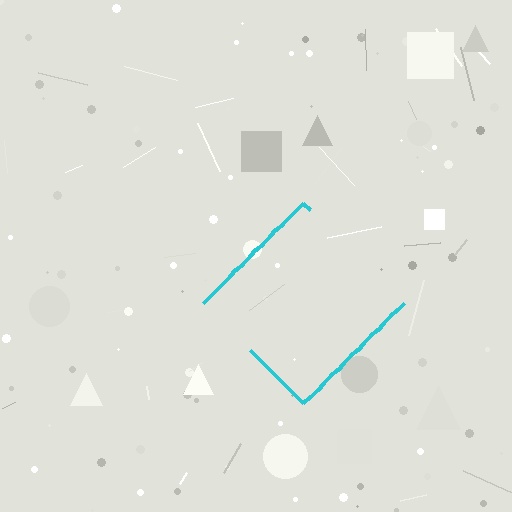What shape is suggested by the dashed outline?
The dashed outline suggests a diamond.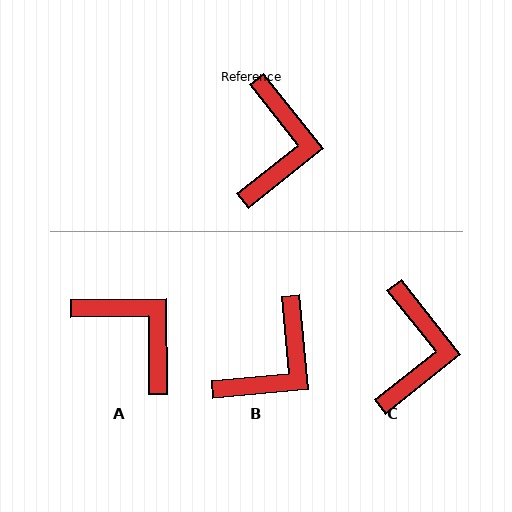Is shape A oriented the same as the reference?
No, it is off by about 52 degrees.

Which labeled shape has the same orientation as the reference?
C.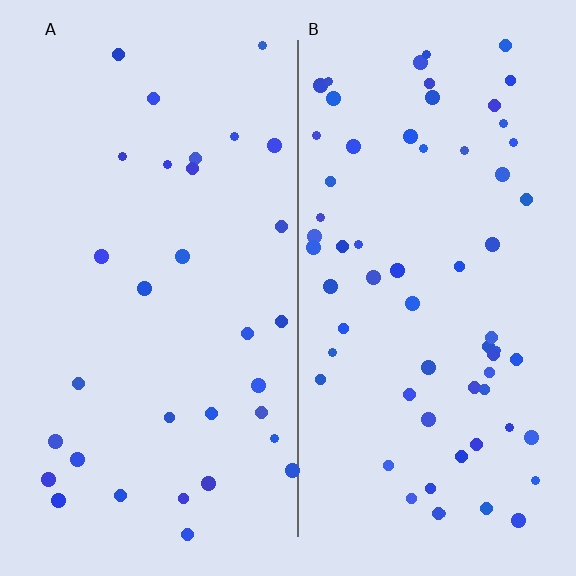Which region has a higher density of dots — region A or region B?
B (the right).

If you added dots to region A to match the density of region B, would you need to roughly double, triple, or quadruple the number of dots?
Approximately double.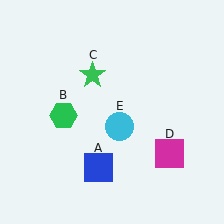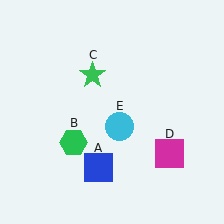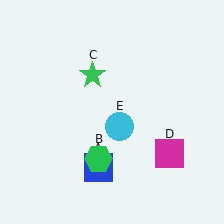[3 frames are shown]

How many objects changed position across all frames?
1 object changed position: green hexagon (object B).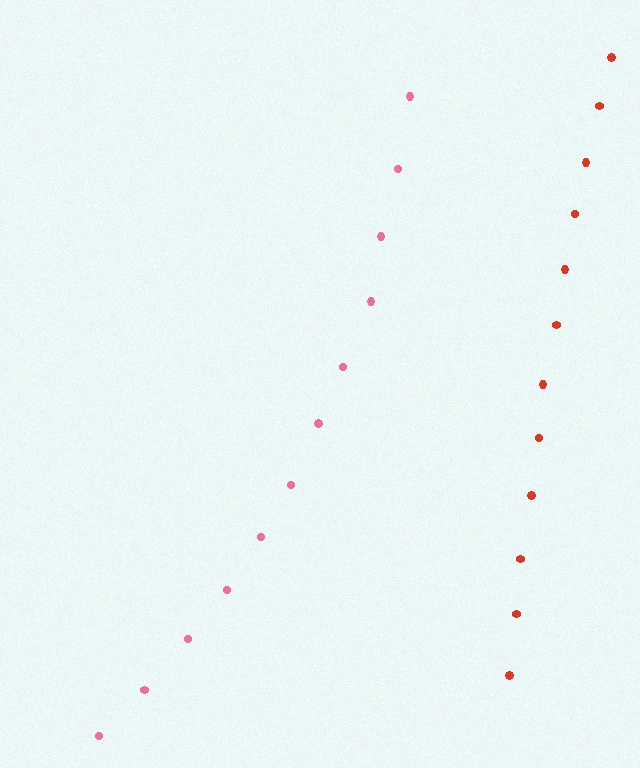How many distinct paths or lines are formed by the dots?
There are 2 distinct paths.